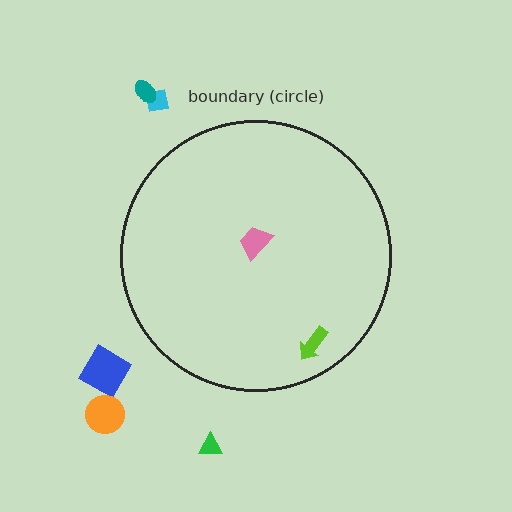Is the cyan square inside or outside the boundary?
Outside.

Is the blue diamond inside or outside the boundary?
Outside.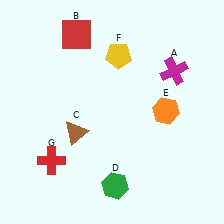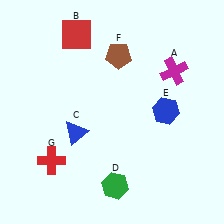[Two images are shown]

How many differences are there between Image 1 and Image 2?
There are 3 differences between the two images.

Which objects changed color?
C changed from brown to blue. E changed from orange to blue. F changed from yellow to brown.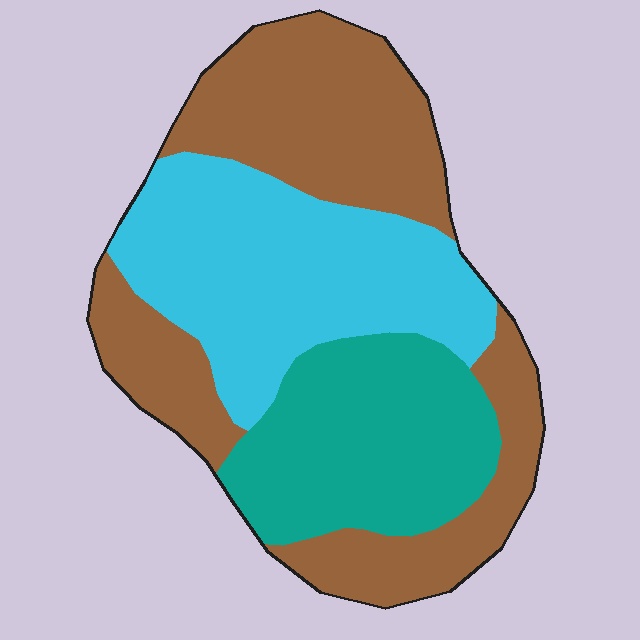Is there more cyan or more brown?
Brown.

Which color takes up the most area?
Brown, at roughly 45%.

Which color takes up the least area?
Teal, at roughly 25%.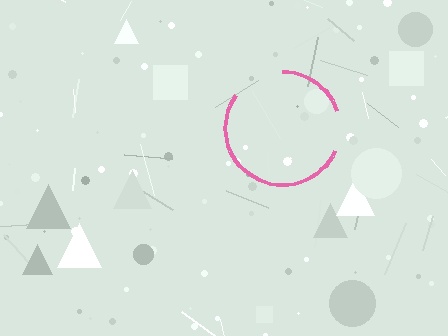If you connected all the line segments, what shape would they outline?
They would outline a circle.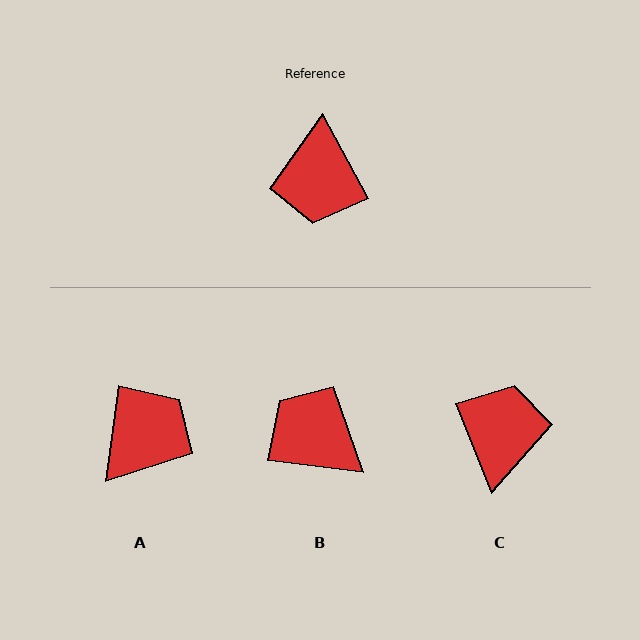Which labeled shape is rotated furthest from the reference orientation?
C, about 173 degrees away.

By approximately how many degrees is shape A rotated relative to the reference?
Approximately 143 degrees counter-clockwise.